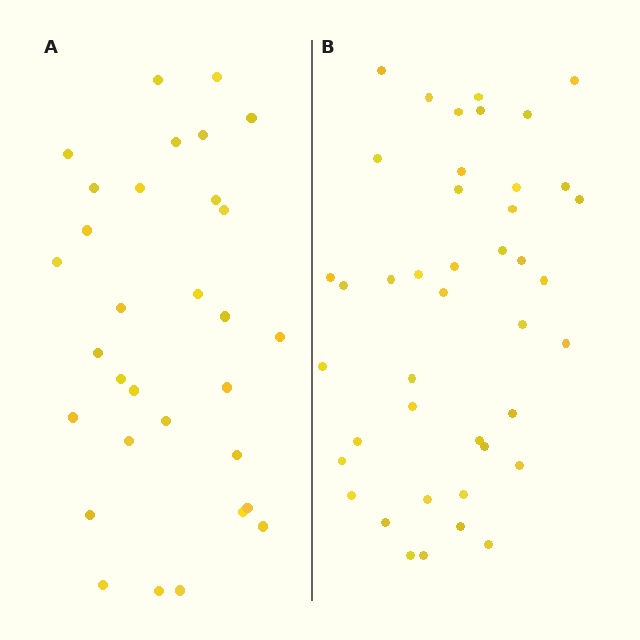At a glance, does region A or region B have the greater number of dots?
Region B (the right region) has more dots.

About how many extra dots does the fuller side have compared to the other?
Region B has roughly 12 or so more dots than region A.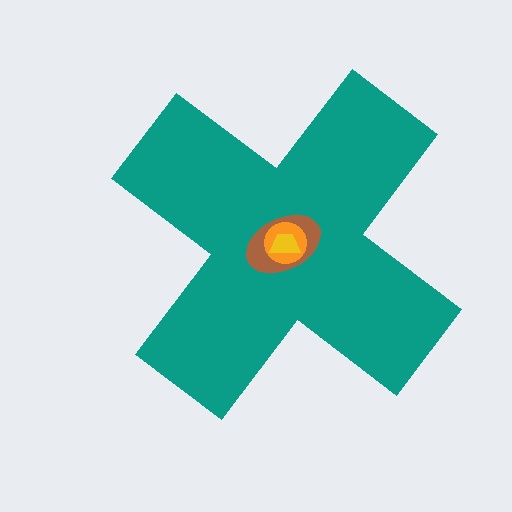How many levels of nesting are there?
4.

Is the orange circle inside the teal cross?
Yes.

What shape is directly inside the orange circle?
The yellow trapezoid.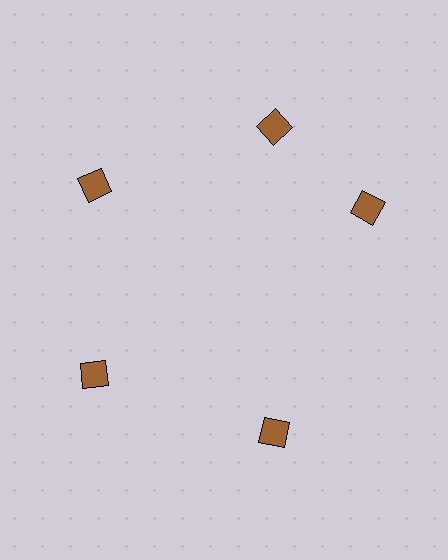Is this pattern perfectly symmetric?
No. The 5 brown squares are arranged in a ring, but one element near the 3 o'clock position is rotated out of alignment along the ring, breaking the 5-fold rotational symmetry.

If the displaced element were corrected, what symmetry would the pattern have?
It would have 5-fold rotational symmetry — the pattern would map onto itself every 72 degrees.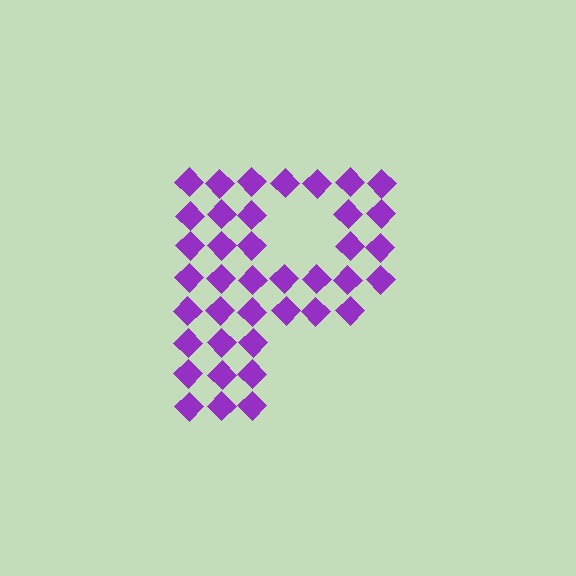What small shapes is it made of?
It is made of small diamonds.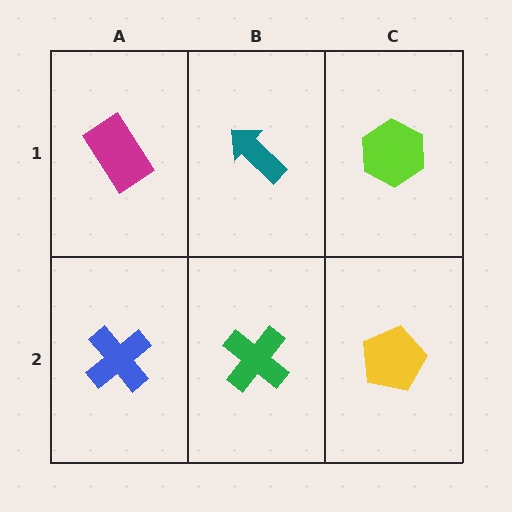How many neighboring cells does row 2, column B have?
3.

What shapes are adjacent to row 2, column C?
A lime hexagon (row 1, column C), a green cross (row 2, column B).